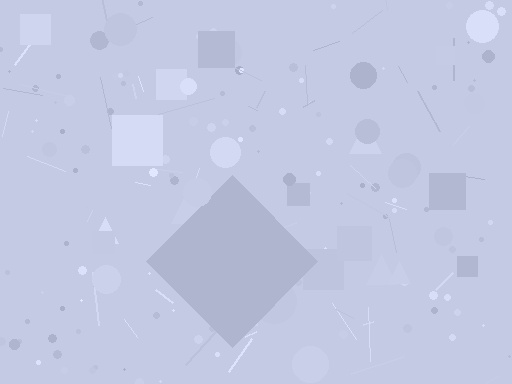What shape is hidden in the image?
A diamond is hidden in the image.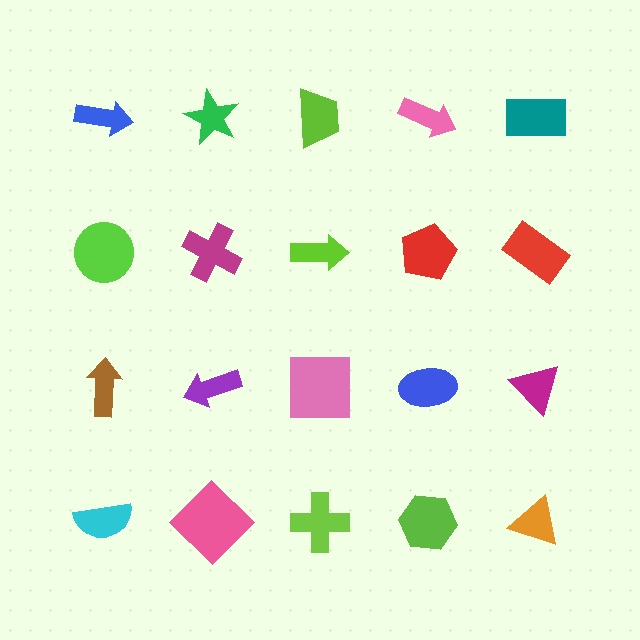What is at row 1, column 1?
A blue arrow.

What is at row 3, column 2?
A purple arrow.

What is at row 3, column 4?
A blue ellipse.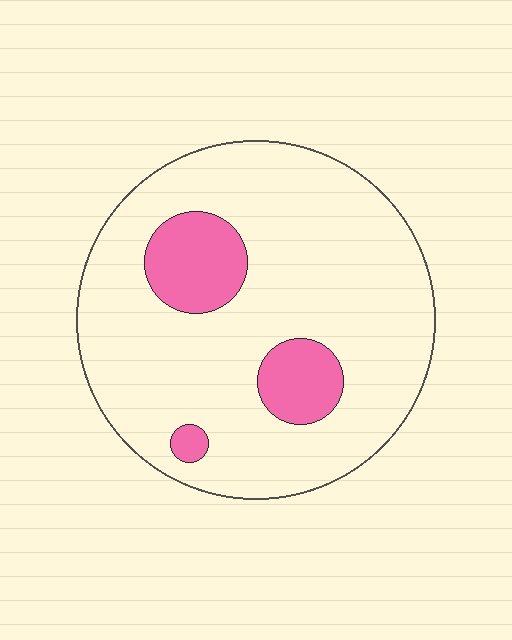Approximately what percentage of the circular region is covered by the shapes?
Approximately 15%.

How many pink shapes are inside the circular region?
3.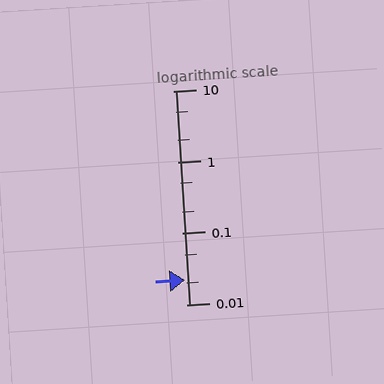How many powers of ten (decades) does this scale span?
The scale spans 3 decades, from 0.01 to 10.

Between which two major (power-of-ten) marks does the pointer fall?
The pointer is between 0.01 and 0.1.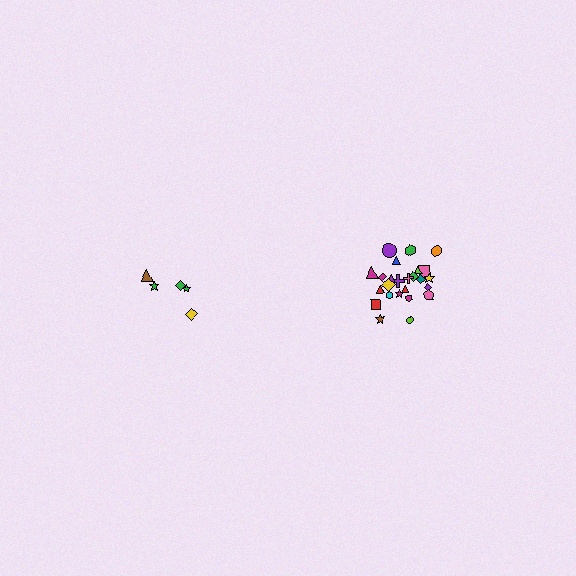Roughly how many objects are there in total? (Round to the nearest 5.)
Roughly 30 objects in total.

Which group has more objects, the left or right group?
The right group.